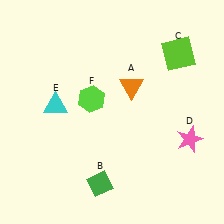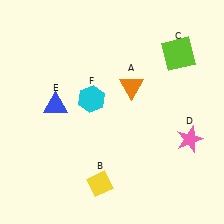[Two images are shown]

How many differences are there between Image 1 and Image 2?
There are 3 differences between the two images.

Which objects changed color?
B changed from green to yellow. E changed from cyan to blue. F changed from lime to cyan.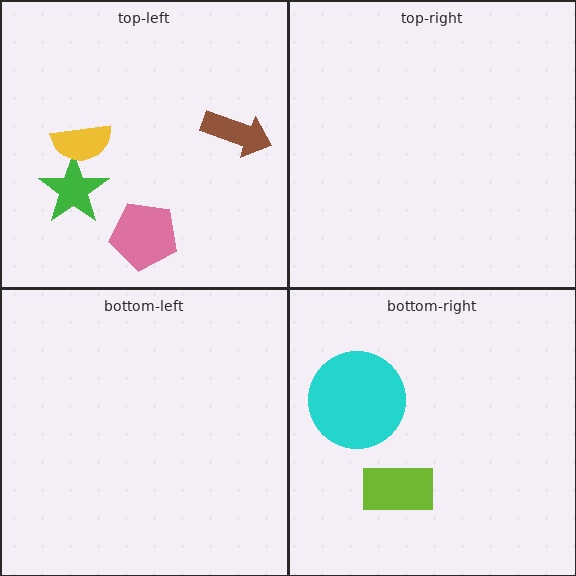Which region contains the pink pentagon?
The top-left region.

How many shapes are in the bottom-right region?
2.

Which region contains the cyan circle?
The bottom-right region.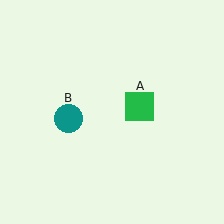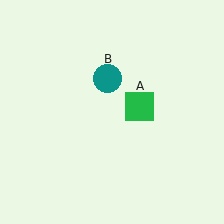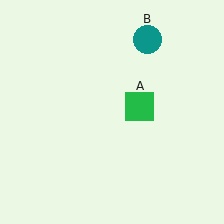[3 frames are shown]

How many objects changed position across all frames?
1 object changed position: teal circle (object B).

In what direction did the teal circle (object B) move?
The teal circle (object B) moved up and to the right.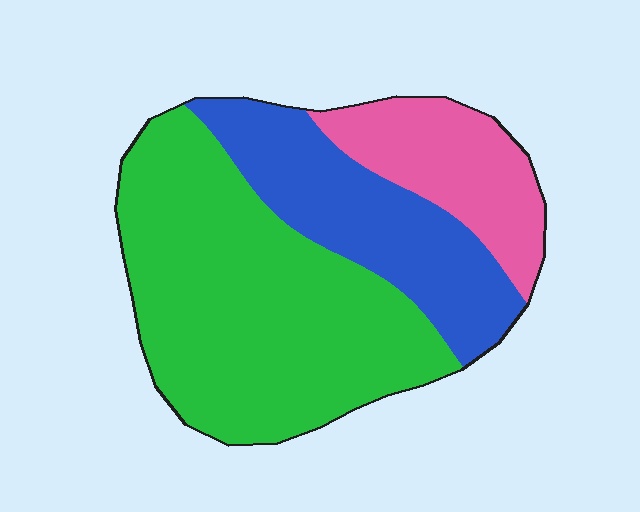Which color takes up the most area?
Green, at roughly 55%.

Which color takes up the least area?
Pink, at roughly 20%.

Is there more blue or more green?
Green.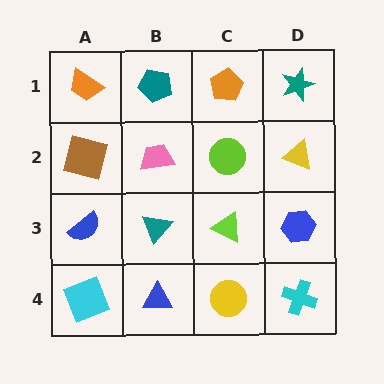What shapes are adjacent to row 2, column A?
An orange trapezoid (row 1, column A), a blue semicircle (row 3, column A), a pink trapezoid (row 2, column B).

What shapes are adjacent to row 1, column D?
A yellow triangle (row 2, column D), an orange pentagon (row 1, column C).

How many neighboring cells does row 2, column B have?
4.